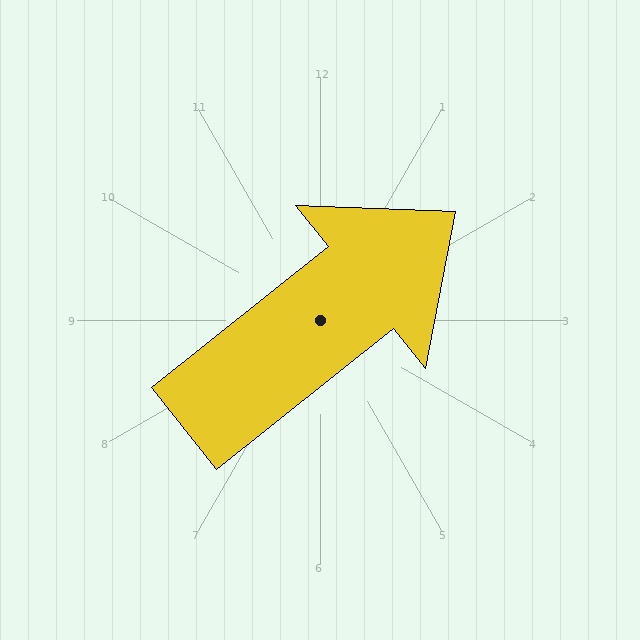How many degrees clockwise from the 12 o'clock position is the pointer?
Approximately 51 degrees.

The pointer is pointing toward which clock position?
Roughly 2 o'clock.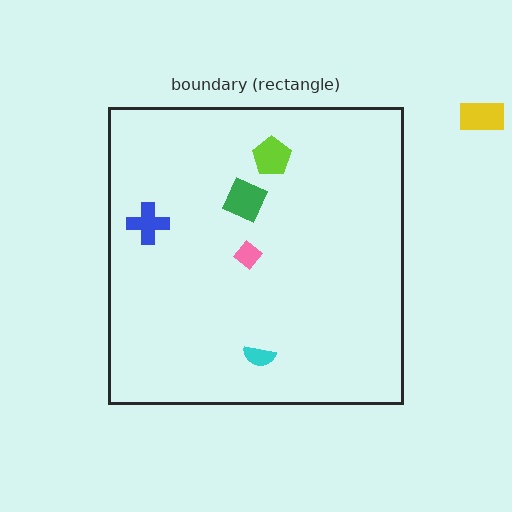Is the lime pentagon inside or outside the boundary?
Inside.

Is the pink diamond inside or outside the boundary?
Inside.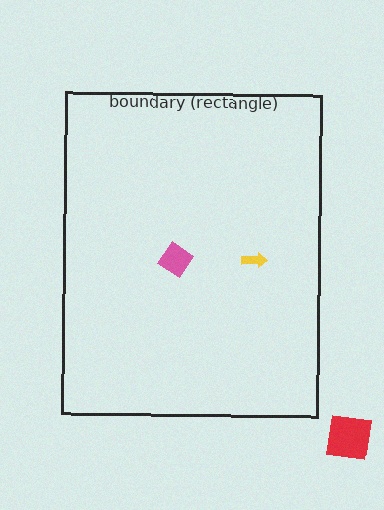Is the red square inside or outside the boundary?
Outside.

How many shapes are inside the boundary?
2 inside, 1 outside.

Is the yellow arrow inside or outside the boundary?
Inside.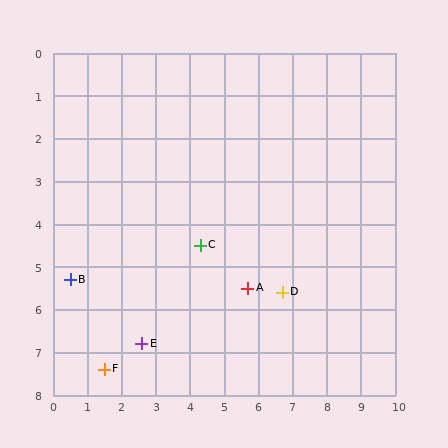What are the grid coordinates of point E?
Point E is at approximately (2.6, 6.8).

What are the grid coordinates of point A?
Point A is at approximately (5.7, 5.5).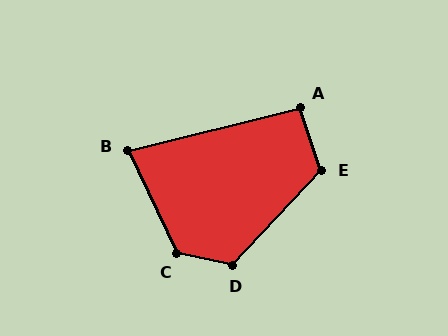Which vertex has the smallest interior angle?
B, at approximately 78 degrees.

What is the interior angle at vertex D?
Approximately 121 degrees (obtuse).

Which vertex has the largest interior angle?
C, at approximately 127 degrees.